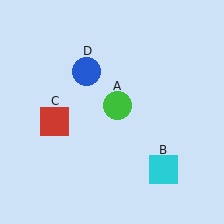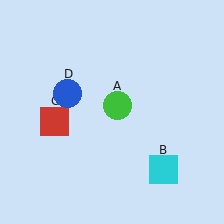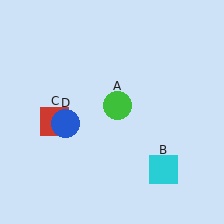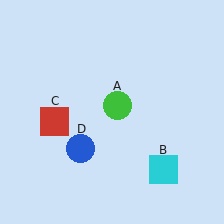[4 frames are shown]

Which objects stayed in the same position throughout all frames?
Green circle (object A) and cyan square (object B) and red square (object C) remained stationary.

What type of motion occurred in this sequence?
The blue circle (object D) rotated counterclockwise around the center of the scene.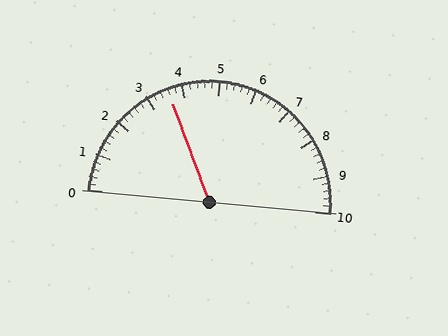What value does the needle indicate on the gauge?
The needle indicates approximately 3.6.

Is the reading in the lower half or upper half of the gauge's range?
The reading is in the lower half of the range (0 to 10).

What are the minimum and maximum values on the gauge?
The gauge ranges from 0 to 10.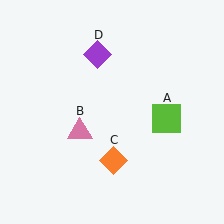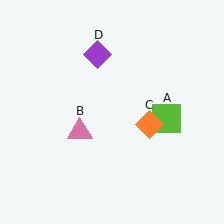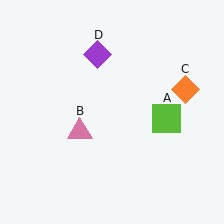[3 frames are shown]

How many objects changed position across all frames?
1 object changed position: orange diamond (object C).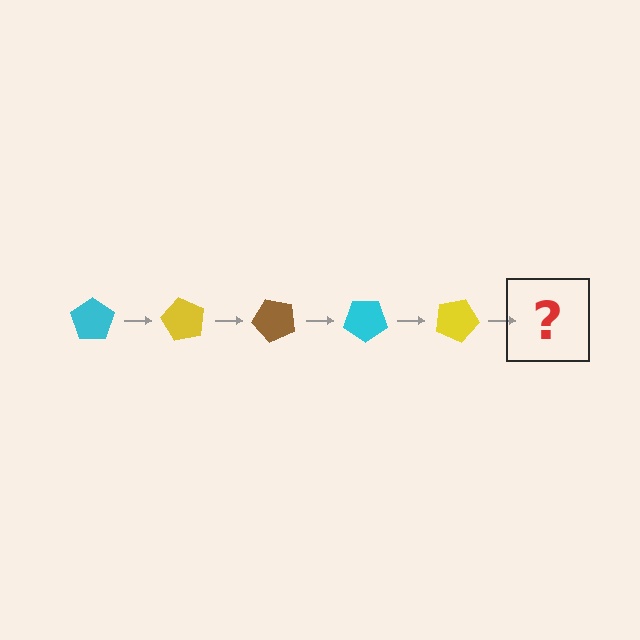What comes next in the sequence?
The next element should be a brown pentagon, rotated 300 degrees from the start.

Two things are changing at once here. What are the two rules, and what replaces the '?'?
The two rules are that it rotates 60 degrees each step and the color cycles through cyan, yellow, and brown. The '?' should be a brown pentagon, rotated 300 degrees from the start.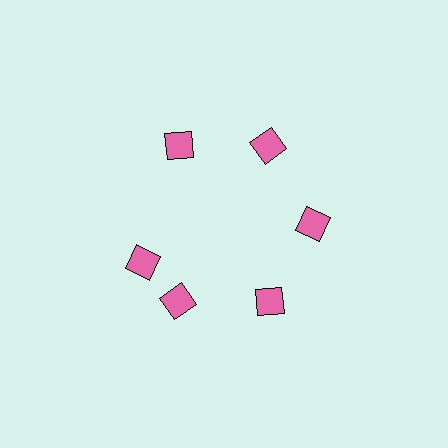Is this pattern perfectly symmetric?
No. The 6 pink diamonds are arranged in a ring, but one element near the 9 o'clock position is rotated out of alignment along the ring, breaking the 6-fold rotational symmetry.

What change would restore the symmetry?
The symmetry would be restored by rotating it back into even spacing with its neighbors so that all 6 diamonds sit at equal angles and equal distance from the center.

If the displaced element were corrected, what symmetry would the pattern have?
It would have 6-fold rotational symmetry — the pattern would map onto itself every 60 degrees.